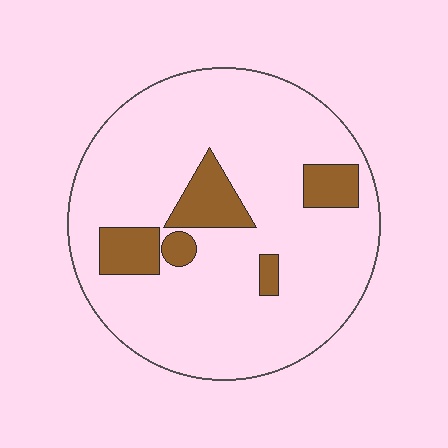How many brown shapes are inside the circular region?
5.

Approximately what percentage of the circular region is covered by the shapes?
Approximately 15%.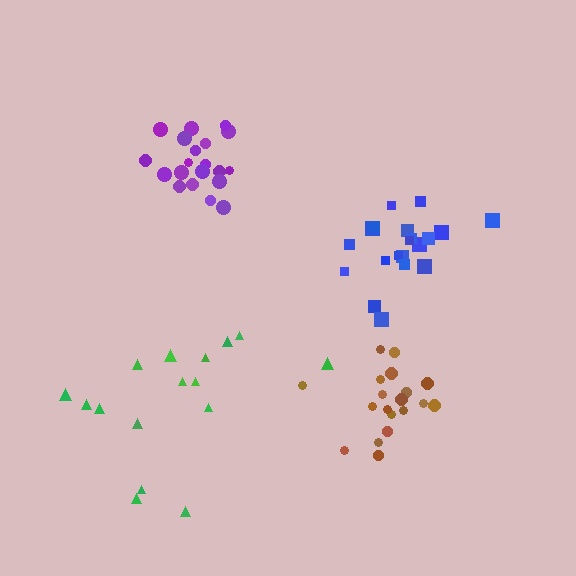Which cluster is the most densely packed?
Purple.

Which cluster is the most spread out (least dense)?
Green.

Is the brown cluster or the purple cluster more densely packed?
Purple.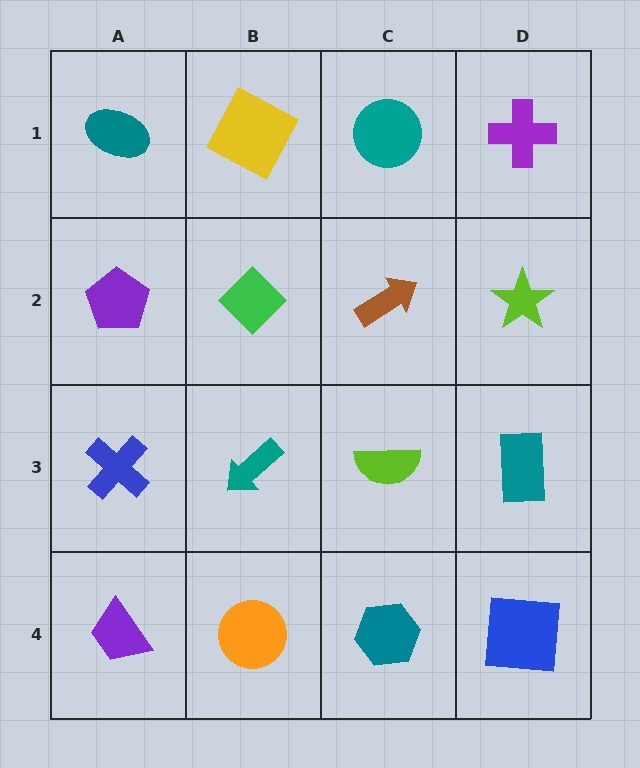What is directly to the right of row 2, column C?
A lime star.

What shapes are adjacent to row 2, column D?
A purple cross (row 1, column D), a teal rectangle (row 3, column D), a brown arrow (row 2, column C).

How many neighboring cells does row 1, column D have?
2.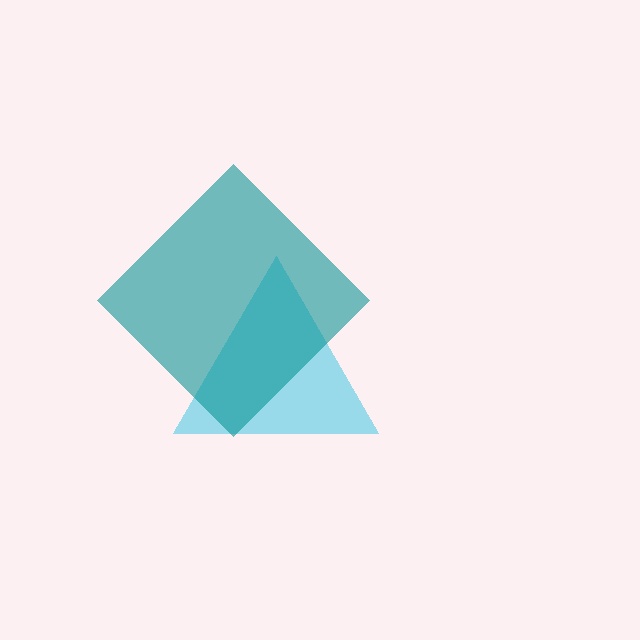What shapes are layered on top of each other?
The layered shapes are: a cyan triangle, a teal diamond.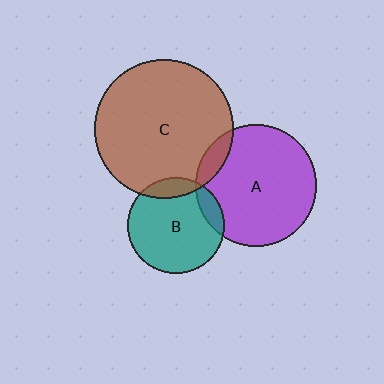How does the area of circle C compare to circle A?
Approximately 1.3 times.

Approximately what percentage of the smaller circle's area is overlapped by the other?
Approximately 10%.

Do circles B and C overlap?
Yes.